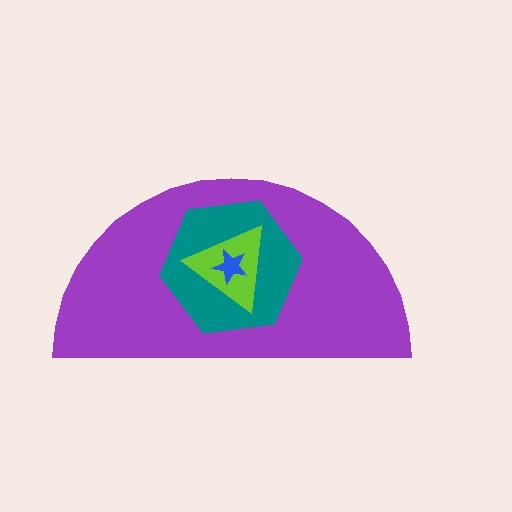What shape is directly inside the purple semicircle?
The teal hexagon.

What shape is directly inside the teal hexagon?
The lime triangle.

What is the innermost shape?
The blue star.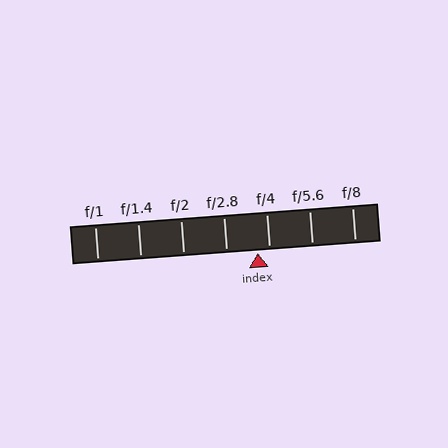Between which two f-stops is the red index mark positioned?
The index mark is between f/2.8 and f/4.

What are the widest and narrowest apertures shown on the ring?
The widest aperture shown is f/1 and the narrowest is f/8.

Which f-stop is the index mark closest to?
The index mark is closest to f/4.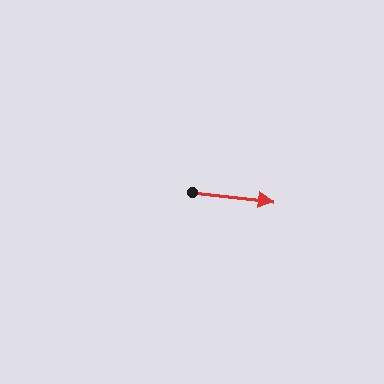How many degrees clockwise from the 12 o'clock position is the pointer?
Approximately 97 degrees.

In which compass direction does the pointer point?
East.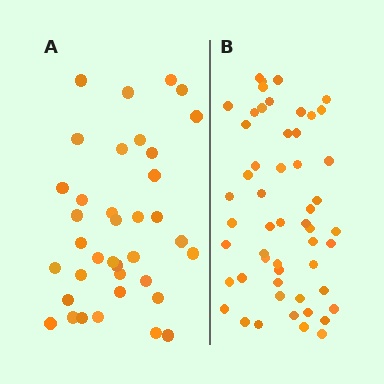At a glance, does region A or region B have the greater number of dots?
Region B (the right region) has more dots.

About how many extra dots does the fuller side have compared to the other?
Region B has approximately 15 more dots than region A.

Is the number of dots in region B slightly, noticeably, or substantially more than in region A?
Region B has noticeably more, but not dramatically so. The ratio is roughly 1.4 to 1.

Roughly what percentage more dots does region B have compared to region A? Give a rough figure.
About 45% more.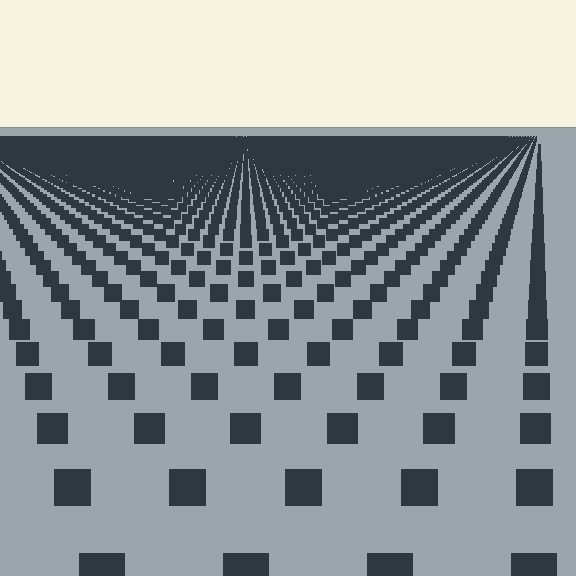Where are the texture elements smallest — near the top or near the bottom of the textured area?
Near the top.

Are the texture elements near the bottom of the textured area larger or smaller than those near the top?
Larger. Near the bottom, elements are closer to the viewer and appear at a bigger on-screen size.